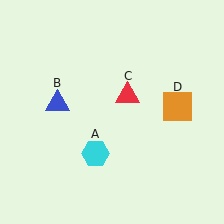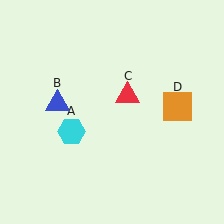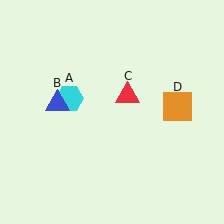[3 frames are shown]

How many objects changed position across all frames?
1 object changed position: cyan hexagon (object A).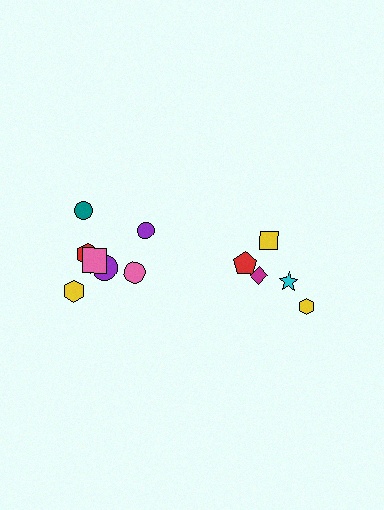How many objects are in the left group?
There are 8 objects.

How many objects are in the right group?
There are 5 objects.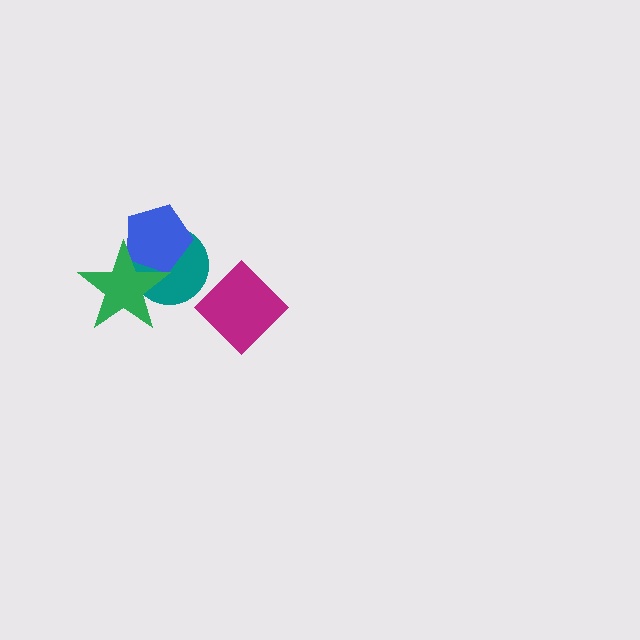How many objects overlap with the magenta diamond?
0 objects overlap with the magenta diamond.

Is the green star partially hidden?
No, no other shape covers it.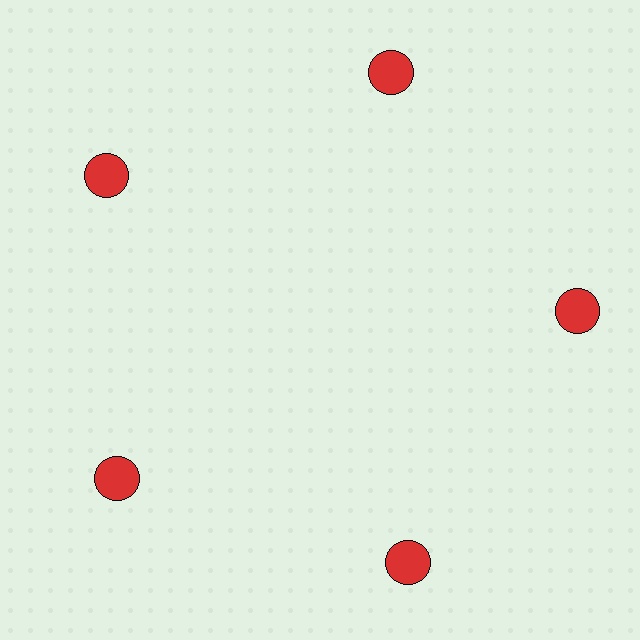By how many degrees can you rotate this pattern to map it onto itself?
The pattern maps onto itself every 72 degrees of rotation.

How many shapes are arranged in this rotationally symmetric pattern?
There are 5 shapes, arranged in 5 groups of 1.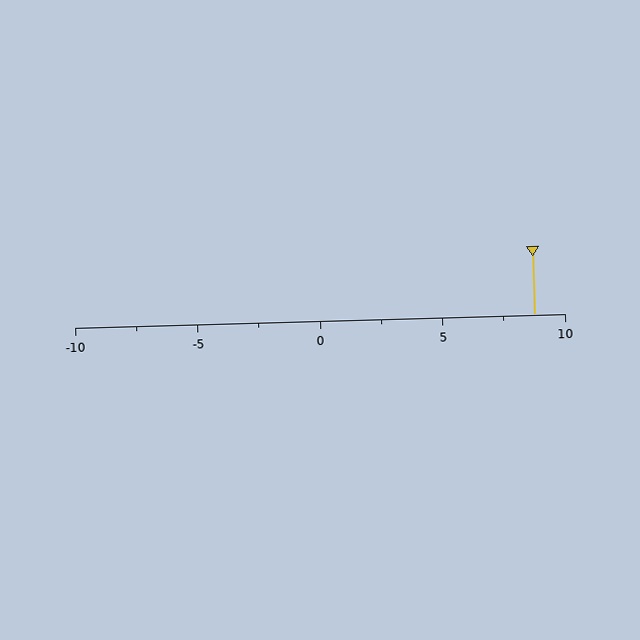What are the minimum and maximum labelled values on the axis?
The axis runs from -10 to 10.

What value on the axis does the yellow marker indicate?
The marker indicates approximately 8.8.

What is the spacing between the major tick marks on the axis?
The major ticks are spaced 5 apart.